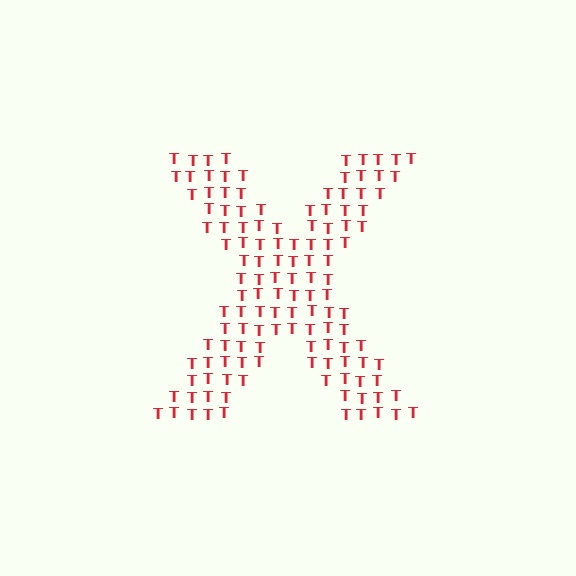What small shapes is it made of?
It is made of small letter T's.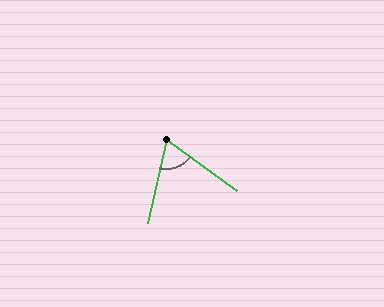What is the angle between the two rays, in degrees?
Approximately 67 degrees.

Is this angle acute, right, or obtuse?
It is acute.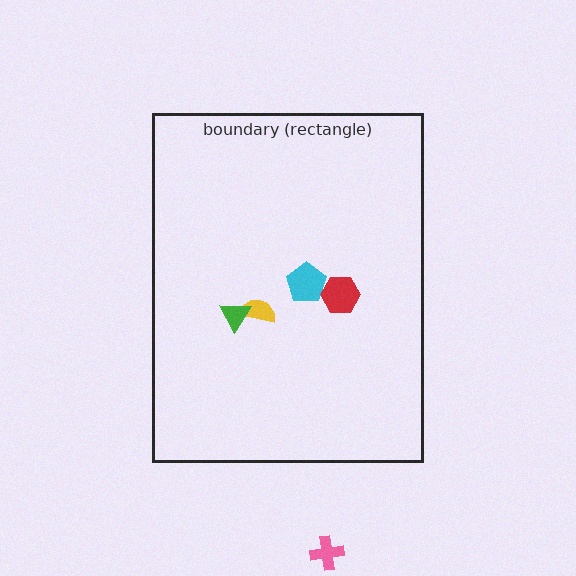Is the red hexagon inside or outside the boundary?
Inside.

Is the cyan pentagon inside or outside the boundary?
Inside.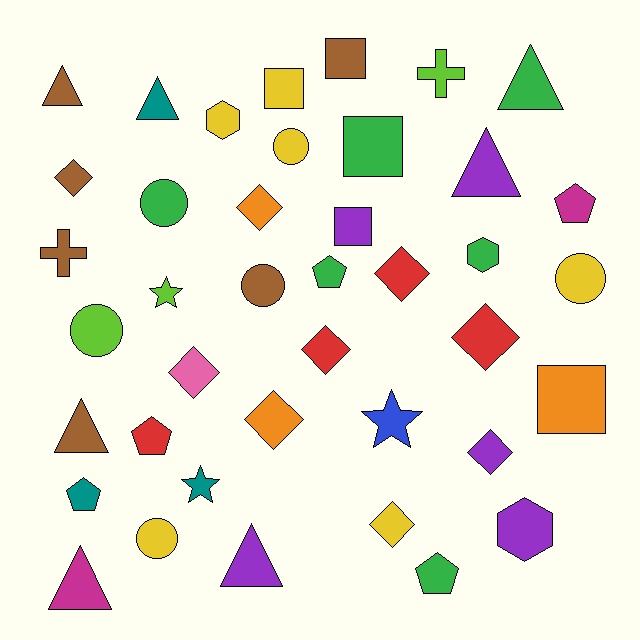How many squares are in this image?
There are 5 squares.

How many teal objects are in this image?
There are 3 teal objects.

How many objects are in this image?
There are 40 objects.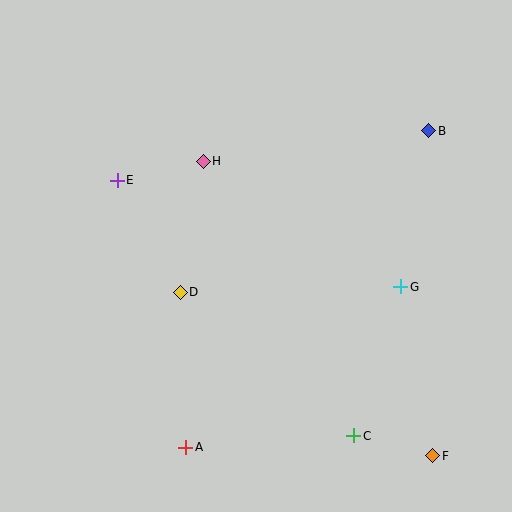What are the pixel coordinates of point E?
Point E is at (117, 180).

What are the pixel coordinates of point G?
Point G is at (401, 287).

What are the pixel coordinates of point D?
Point D is at (180, 292).